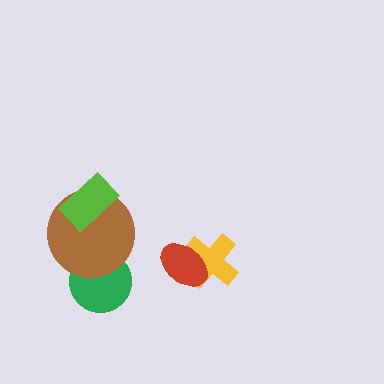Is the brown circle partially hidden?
Yes, it is partially covered by another shape.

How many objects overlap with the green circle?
1 object overlaps with the green circle.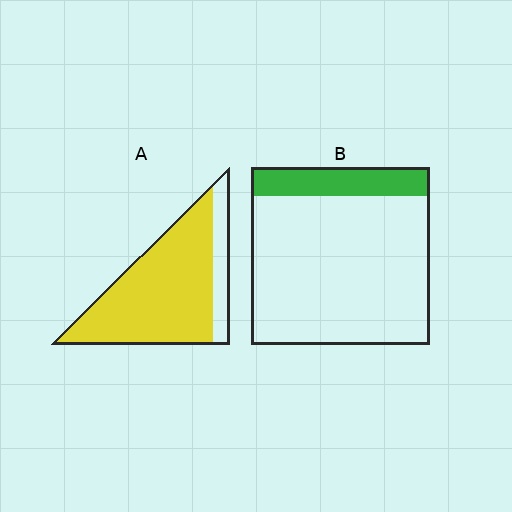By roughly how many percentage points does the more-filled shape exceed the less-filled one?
By roughly 65 percentage points (A over B).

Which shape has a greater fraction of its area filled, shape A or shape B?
Shape A.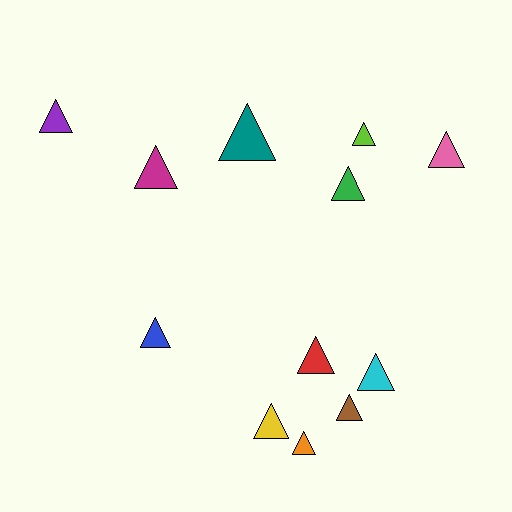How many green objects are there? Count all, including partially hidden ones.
There is 1 green object.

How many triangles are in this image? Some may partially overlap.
There are 12 triangles.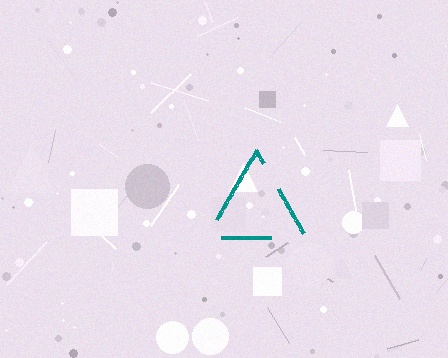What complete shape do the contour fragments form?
The contour fragments form a triangle.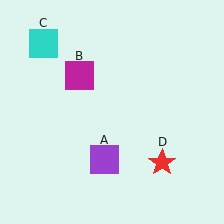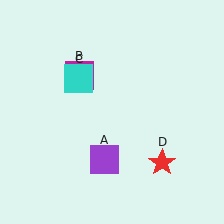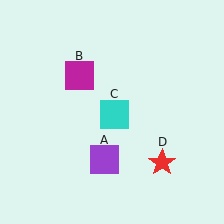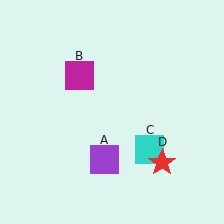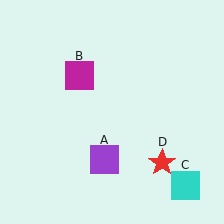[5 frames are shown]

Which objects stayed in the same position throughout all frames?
Purple square (object A) and magenta square (object B) and red star (object D) remained stationary.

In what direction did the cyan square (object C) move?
The cyan square (object C) moved down and to the right.